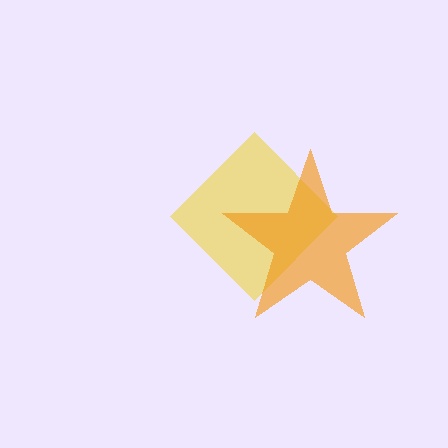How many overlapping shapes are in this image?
There are 2 overlapping shapes in the image.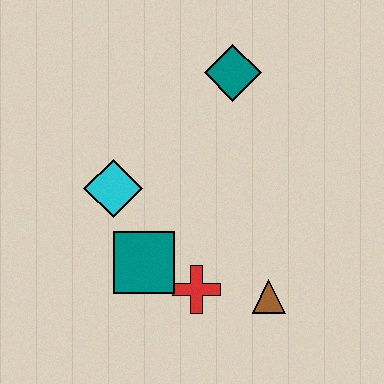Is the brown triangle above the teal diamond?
No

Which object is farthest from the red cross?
The teal diamond is farthest from the red cross.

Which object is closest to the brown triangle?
The red cross is closest to the brown triangle.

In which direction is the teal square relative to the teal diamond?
The teal square is below the teal diamond.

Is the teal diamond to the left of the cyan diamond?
No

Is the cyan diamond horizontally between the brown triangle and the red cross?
No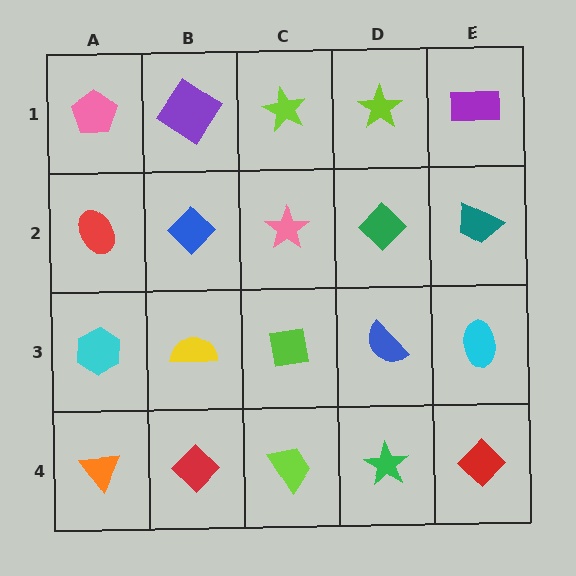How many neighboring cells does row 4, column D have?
3.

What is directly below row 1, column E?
A teal trapezoid.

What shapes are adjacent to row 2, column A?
A pink pentagon (row 1, column A), a cyan hexagon (row 3, column A), a blue diamond (row 2, column B).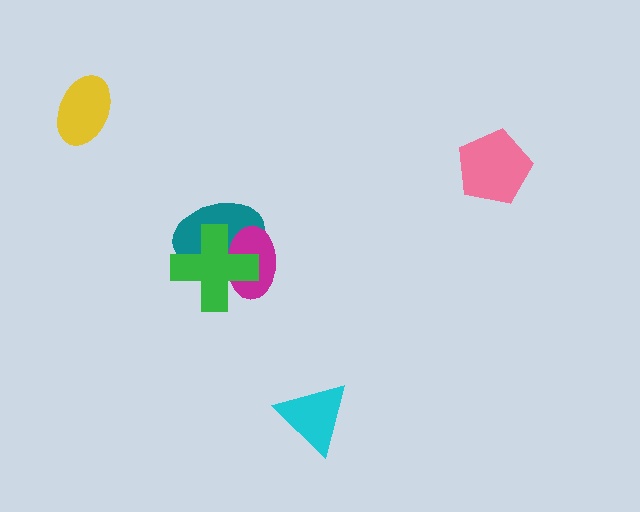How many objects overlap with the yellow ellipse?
0 objects overlap with the yellow ellipse.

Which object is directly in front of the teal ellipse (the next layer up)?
The magenta ellipse is directly in front of the teal ellipse.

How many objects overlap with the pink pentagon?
0 objects overlap with the pink pentagon.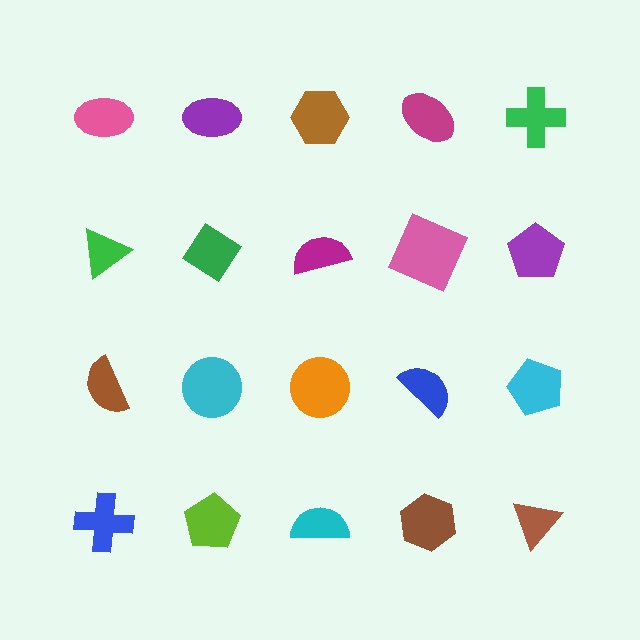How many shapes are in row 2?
5 shapes.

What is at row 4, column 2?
A lime pentagon.